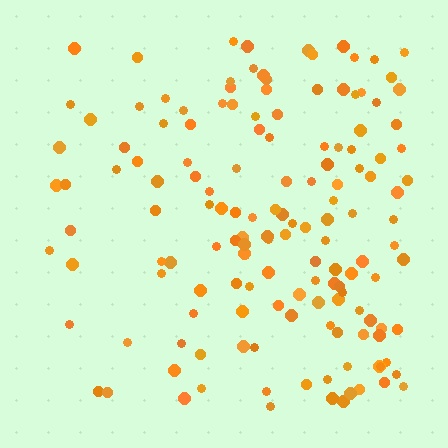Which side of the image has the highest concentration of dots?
The right.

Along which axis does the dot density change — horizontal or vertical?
Horizontal.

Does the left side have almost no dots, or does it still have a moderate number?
Still a moderate number, just noticeably fewer than the right.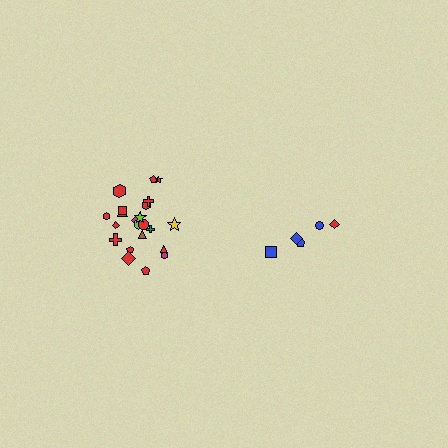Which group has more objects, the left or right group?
The left group.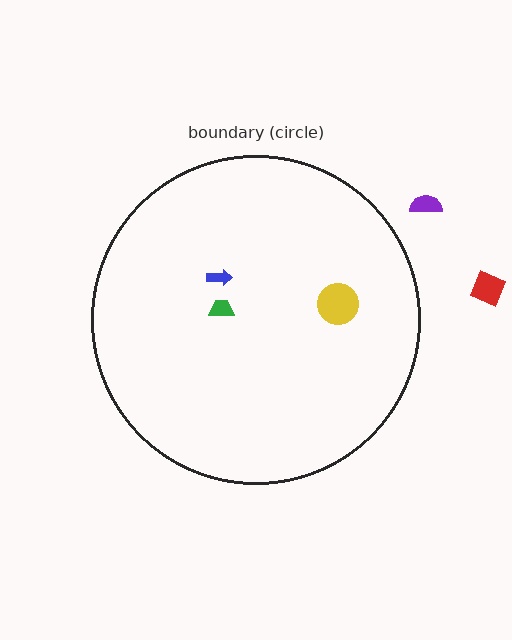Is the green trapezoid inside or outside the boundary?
Inside.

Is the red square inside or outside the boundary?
Outside.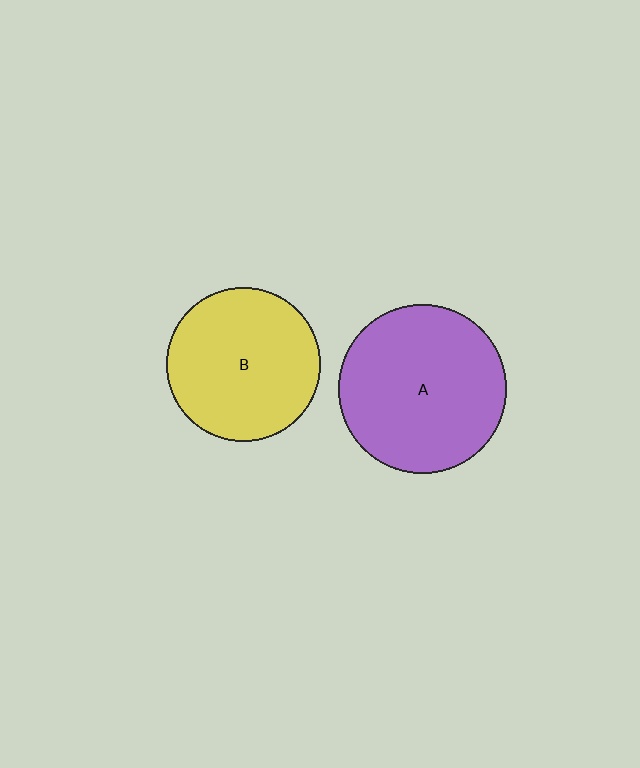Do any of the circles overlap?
No, none of the circles overlap.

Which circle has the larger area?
Circle A (purple).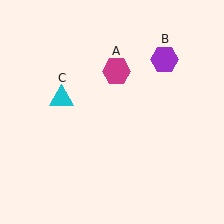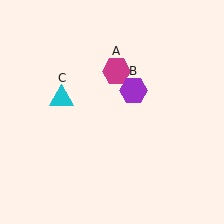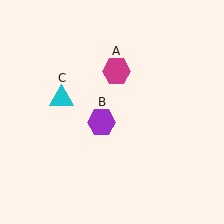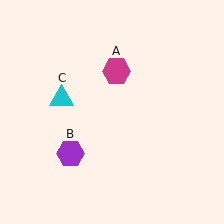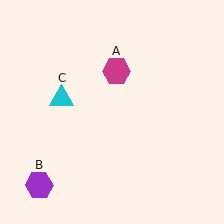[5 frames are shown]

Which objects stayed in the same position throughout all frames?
Magenta hexagon (object A) and cyan triangle (object C) remained stationary.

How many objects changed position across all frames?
1 object changed position: purple hexagon (object B).